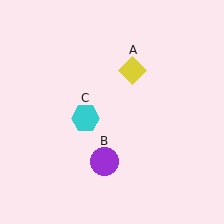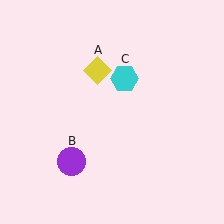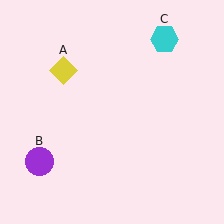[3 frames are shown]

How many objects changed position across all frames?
3 objects changed position: yellow diamond (object A), purple circle (object B), cyan hexagon (object C).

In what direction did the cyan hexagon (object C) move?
The cyan hexagon (object C) moved up and to the right.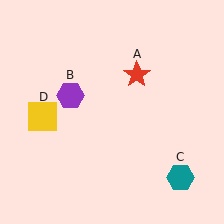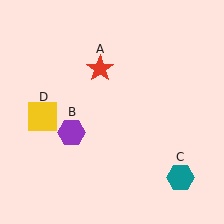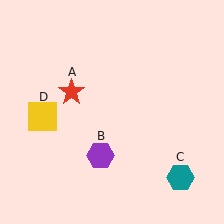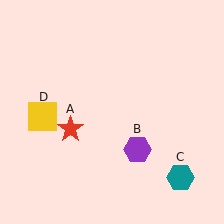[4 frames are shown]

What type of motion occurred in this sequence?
The red star (object A), purple hexagon (object B) rotated counterclockwise around the center of the scene.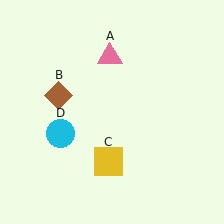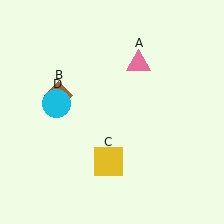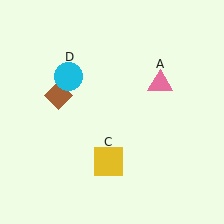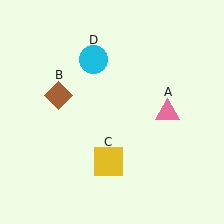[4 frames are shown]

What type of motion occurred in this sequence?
The pink triangle (object A), cyan circle (object D) rotated clockwise around the center of the scene.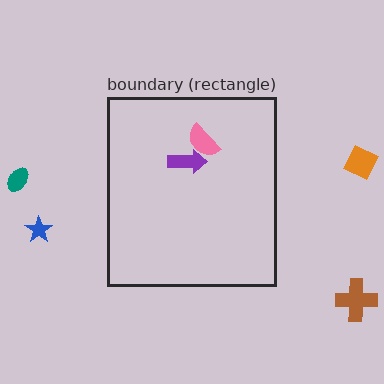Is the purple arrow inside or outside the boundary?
Inside.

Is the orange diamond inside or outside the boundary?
Outside.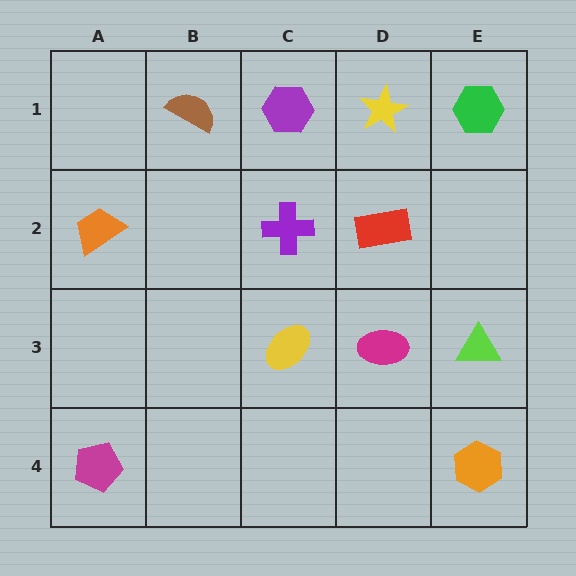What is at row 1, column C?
A purple hexagon.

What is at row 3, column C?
A yellow ellipse.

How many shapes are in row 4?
2 shapes.